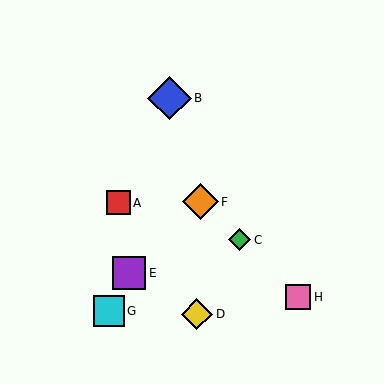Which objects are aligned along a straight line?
Objects C, F, H are aligned along a straight line.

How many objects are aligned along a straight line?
3 objects (C, F, H) are aligned along a straight line.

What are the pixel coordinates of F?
Object F is at (201, 202).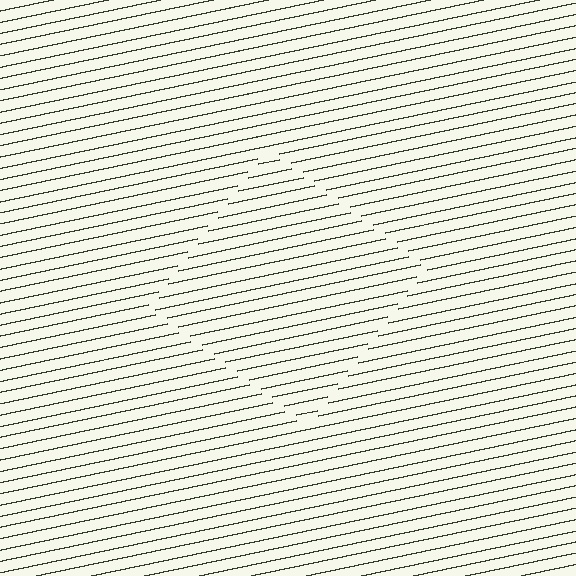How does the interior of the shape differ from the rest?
The interior of the shape contains the same grating, shifted by half a period — the contour is defined by the phase discontinuity where line-ends from the inner and outer gratings abut.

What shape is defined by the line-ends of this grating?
An illusory square. The interior of the shape contains the same grating, shifted by half a period — the contour is defined by the phase discontinuity where line-ends from the inner and outer gratings abut.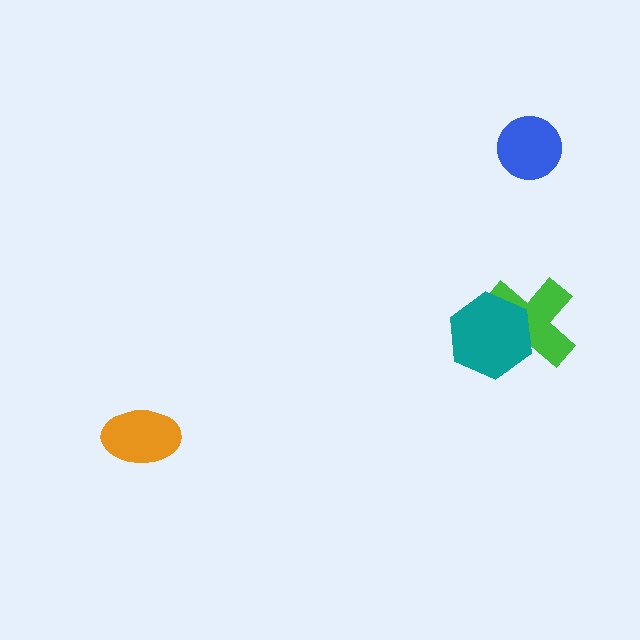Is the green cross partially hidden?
Yes, it is partially covered by another shape.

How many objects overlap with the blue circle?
0 objects overlap with the blue circle.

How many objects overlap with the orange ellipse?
0 objects overlap with the orange ellipse.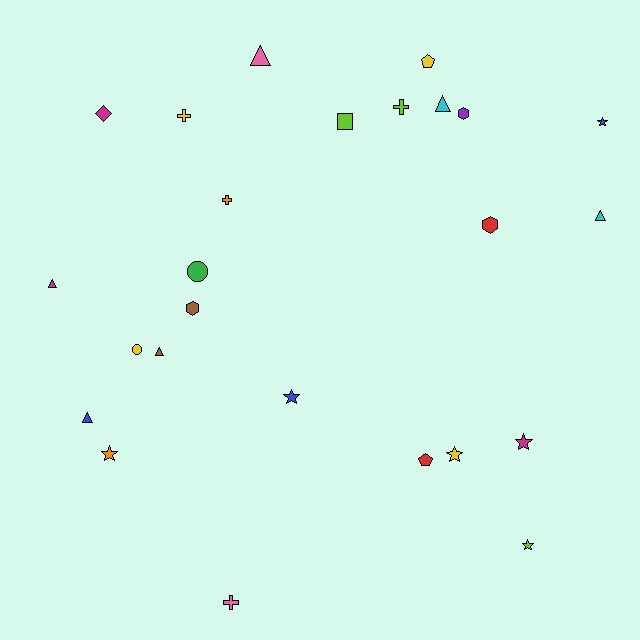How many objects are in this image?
There are 25 objects.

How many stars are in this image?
There are 6 stars.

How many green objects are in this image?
There is 1 green object.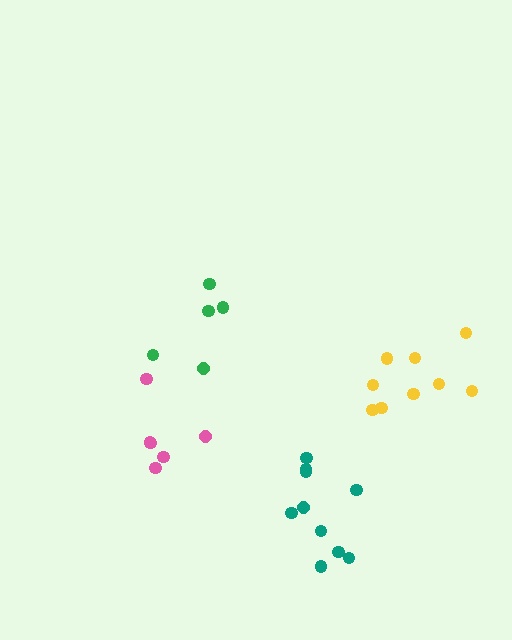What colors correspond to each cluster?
The clusters are colored: green, pink, teal, yellow.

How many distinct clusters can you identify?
There are 4 distinct clusters.